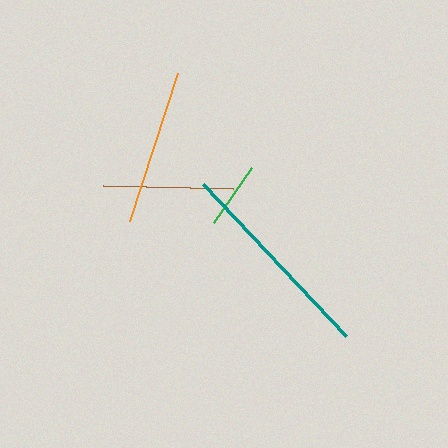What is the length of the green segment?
The green segment is approximately 67 pixels long.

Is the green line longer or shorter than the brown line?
The brown line is longer than the green line.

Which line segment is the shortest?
The green line is the shortest at approximately 67 pixels.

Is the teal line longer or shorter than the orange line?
The teal line is longer than the orange line.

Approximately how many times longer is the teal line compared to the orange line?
The teal line is approximately 1.3 times the length of the orange line.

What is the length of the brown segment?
The brown segment is approximately 130 pixels long.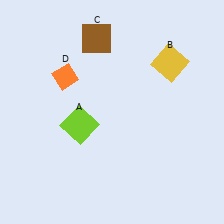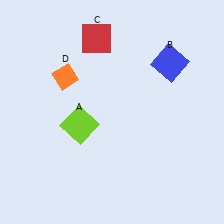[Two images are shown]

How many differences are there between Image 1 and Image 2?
There are 2 differences between the two images.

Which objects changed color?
B changed from yellow to blue. C changed from brown to red.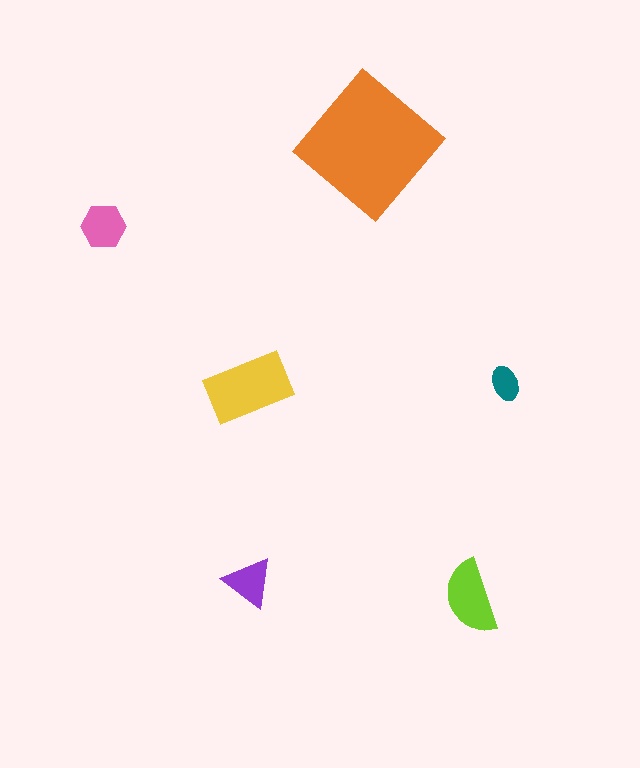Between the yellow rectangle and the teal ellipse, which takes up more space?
The yellow rectangle.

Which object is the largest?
The orange diamond.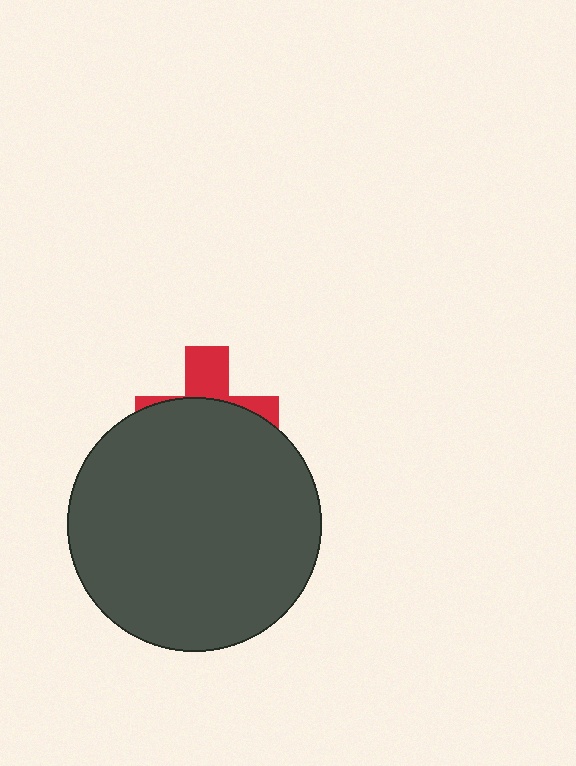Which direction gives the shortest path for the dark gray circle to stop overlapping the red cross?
Moving down gives the shortest separation.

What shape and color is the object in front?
The object in front is a dark gray circle.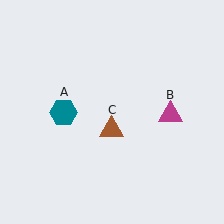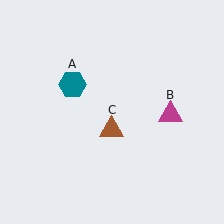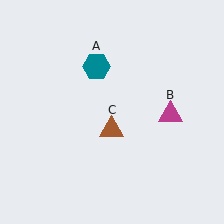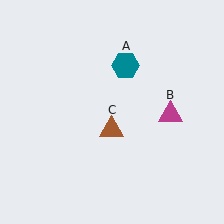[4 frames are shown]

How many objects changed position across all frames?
1 object changed position: teal hexagon (object A).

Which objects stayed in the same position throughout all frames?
Magenta triangle (object B) and brown triangle (object C) remained stationary.